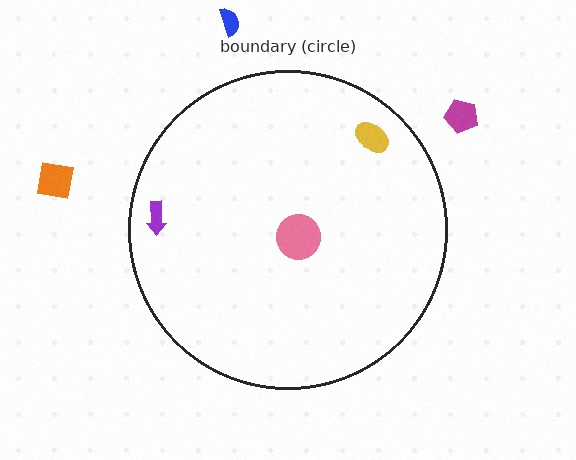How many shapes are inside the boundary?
3 inside, 3 outside.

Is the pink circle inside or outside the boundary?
Inside.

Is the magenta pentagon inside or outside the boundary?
Outside.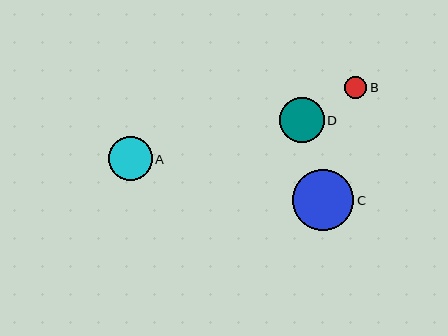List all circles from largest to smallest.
From largest to smallest: C, D, A, B.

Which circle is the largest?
Circle C is the largest with a size of approximately 61 pixels.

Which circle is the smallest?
Circle B is the smallest with a size of approximately 22 pixels.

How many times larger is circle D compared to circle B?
Circle D is approximately 2.0 times the size of circle B.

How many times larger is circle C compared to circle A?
Circle C is approximately 1.4 times the size of circle A.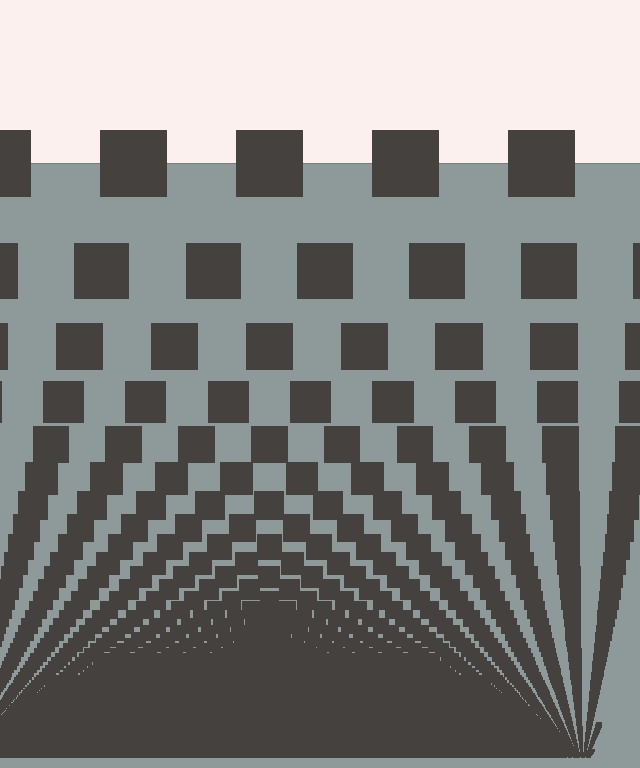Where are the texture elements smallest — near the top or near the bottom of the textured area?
Near the bottom.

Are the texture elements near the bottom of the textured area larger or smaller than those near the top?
Smaller. The gradient is inverted — elements near the bottom are smaller and denser.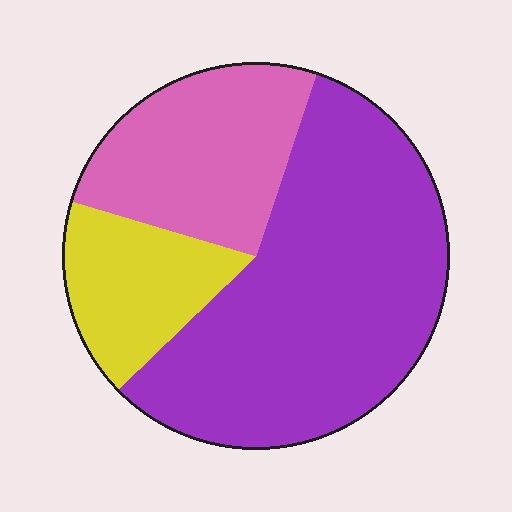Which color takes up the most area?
Purple, at roughly 55%.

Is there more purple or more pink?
Purple.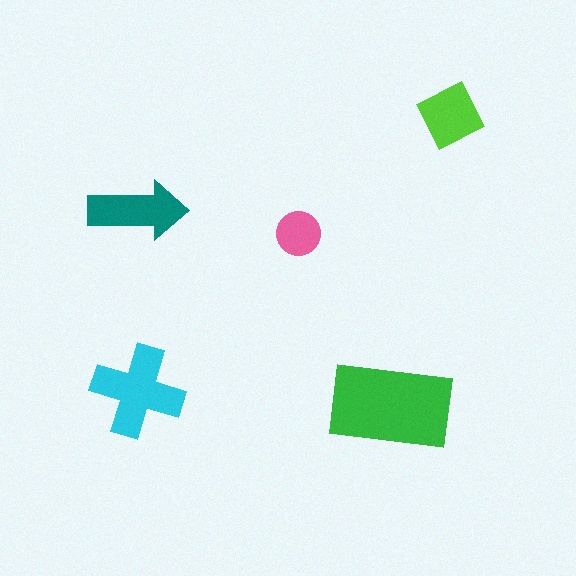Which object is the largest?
The green rectangle.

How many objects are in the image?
There are 5 objects in the image.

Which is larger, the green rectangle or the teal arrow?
The green rectangle.